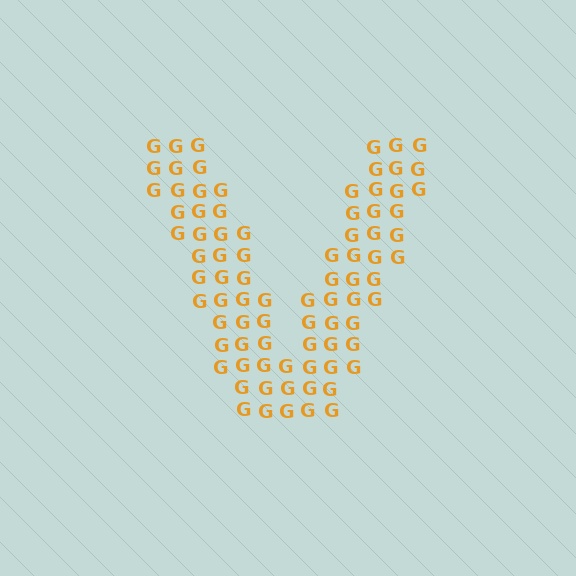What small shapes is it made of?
It is made of small letter G's.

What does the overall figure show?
The overall figure shows the letter V.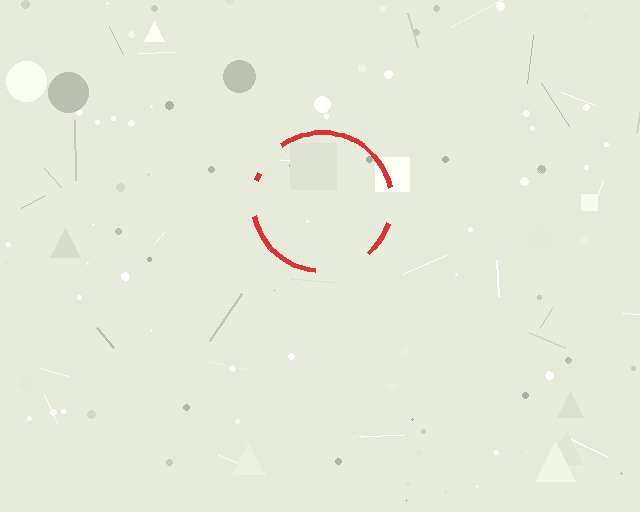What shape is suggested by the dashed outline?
The dashed outline suggests a circle.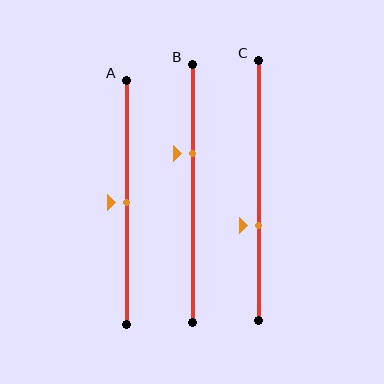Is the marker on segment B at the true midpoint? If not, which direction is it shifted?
No, the marker on segment B is shifted upward by about 16% of the segment length.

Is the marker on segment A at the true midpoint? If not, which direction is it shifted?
Yes, the marker on segment A is at the true midpoint.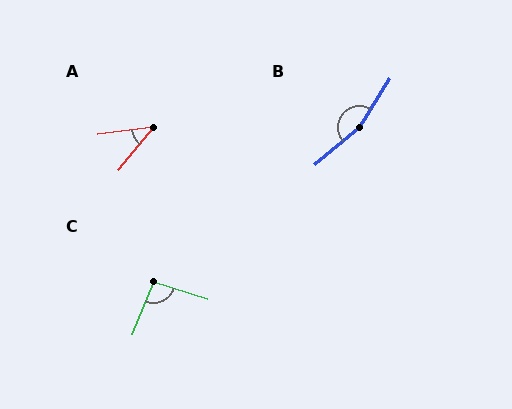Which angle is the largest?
B, at approximately 162 degrees.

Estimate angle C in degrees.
Approximately 95 degrees.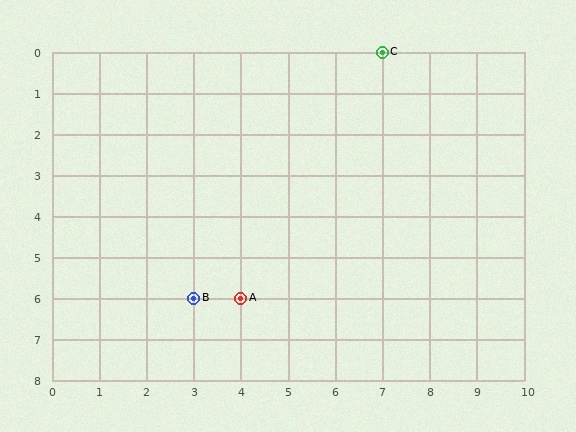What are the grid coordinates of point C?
Point C is at grid coordinates (7, 0).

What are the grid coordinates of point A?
Point A is at grid coordinates (4, 6).